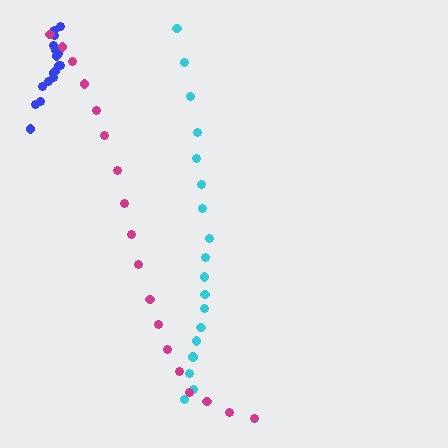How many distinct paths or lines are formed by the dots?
There are 3 distinct paths.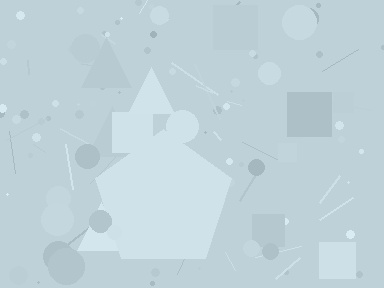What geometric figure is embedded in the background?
A pentagon is embedded in the background.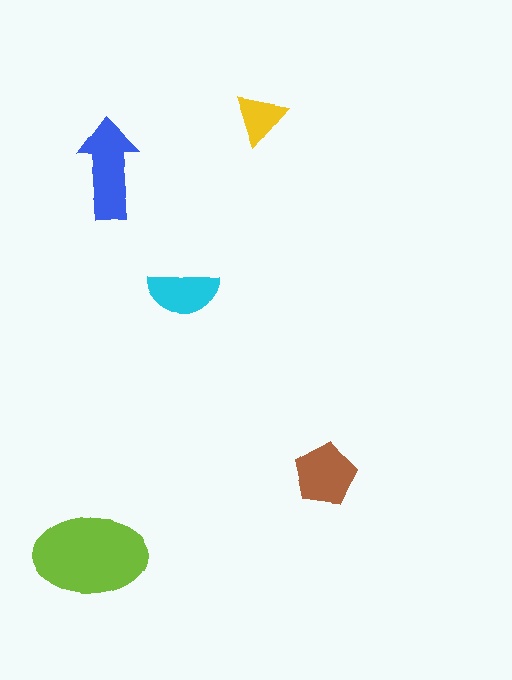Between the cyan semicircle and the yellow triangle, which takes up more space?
The cyan semicircle.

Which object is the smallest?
The yellow triangle.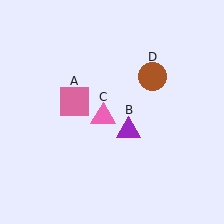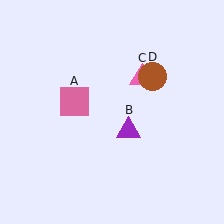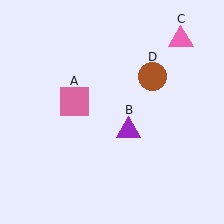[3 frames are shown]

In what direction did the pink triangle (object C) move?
The pink triangle (object C) moved up and to the right.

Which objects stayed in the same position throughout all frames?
Pink square (object A) and purple triangle (object B) and brown circle (object D) remained stationary.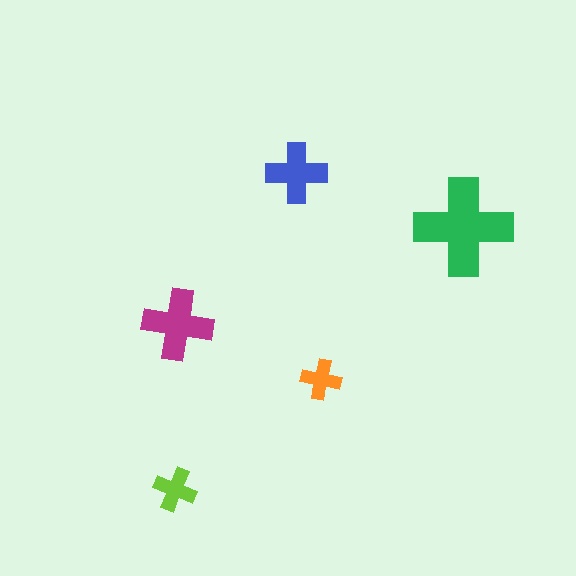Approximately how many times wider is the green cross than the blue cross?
About 1.5 times wider.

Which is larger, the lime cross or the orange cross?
The lime one.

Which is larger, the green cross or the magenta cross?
The green one.